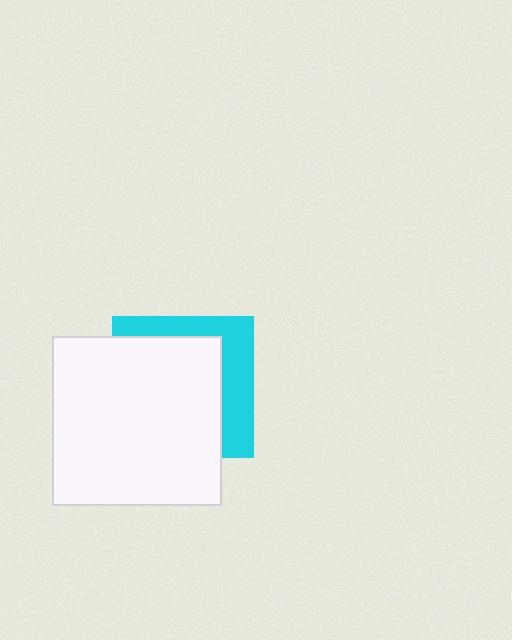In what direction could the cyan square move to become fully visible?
The cyan square could move toward the upper-right. That would shift it out from behind the white square entirely.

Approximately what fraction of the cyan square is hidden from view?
Roughly 67% of the cyan square is hidden behind the white square.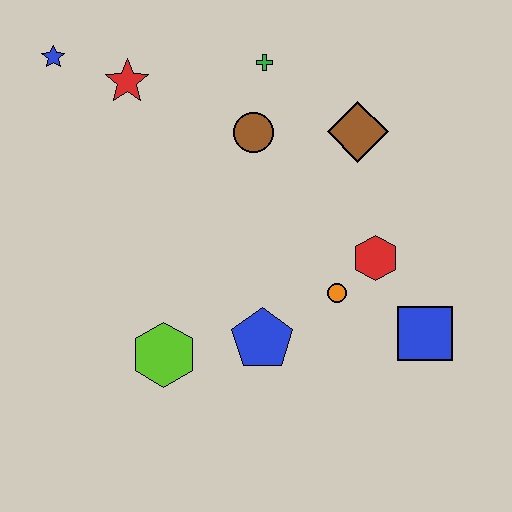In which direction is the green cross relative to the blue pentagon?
The green cross is above the blue pentagon.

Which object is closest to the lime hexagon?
The blue pentagon is closest to the lime hexagon.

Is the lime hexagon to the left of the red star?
No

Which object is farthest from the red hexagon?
The blue star is farthest from the red hexagon.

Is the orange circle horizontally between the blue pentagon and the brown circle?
No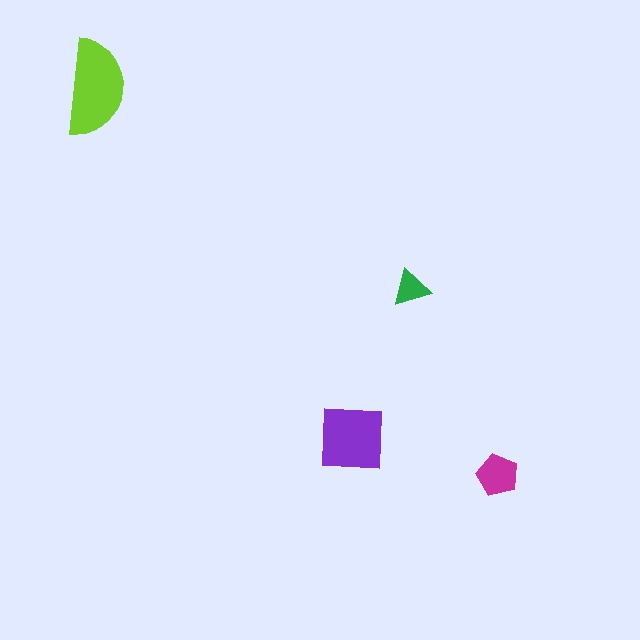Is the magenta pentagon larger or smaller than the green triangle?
Larger.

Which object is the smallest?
The green triangle.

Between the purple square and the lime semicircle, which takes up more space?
The lime semicircle.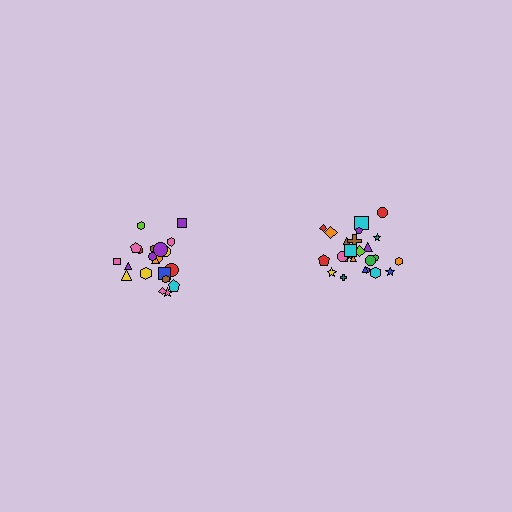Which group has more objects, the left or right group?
The right group.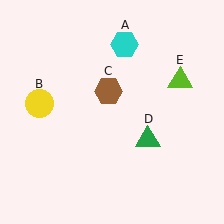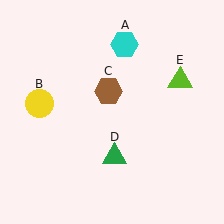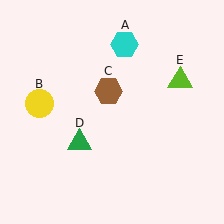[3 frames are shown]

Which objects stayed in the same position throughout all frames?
Cyan hexagon (object A) and yellow circle (object B) and brown hexagon (object C) and lime triangle (object E) remained stationary.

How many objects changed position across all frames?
1 object changed position: green triangle (object D).